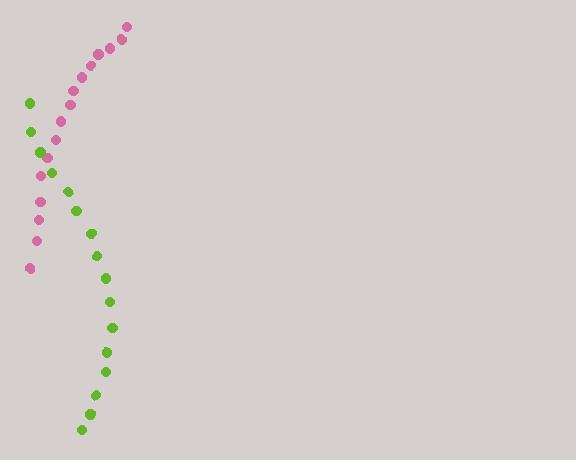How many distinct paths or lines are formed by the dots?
There are 2 distinct paths.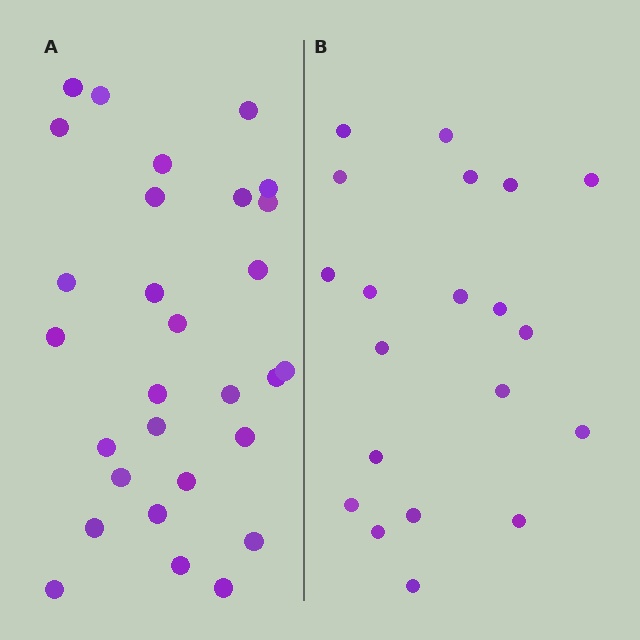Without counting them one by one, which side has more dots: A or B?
Region A (the left region) has more dots.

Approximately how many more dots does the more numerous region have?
Region A has roughly 8 or so more dots than region B.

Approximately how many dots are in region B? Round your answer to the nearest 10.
About 20 dots.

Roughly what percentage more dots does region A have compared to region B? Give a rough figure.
About 45% more.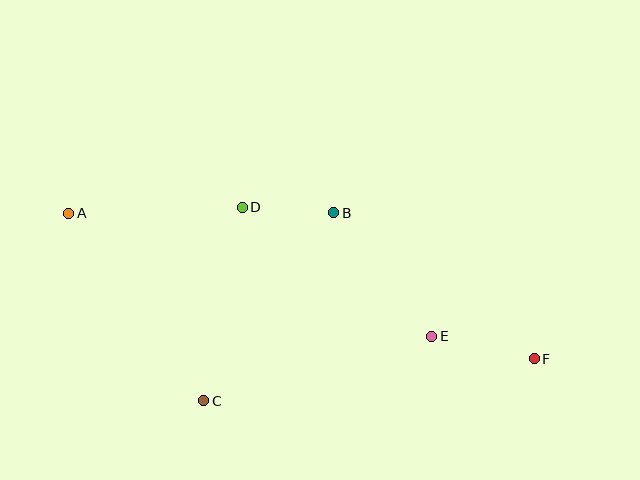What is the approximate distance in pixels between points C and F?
The distance between C and F is approximately 333 pixels.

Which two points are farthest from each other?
Points A and F are farthest from each other.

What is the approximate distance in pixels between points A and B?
The distance between A and B is approximately 265 pixels.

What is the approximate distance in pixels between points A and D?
The distance between A and D is approximately 174 pixels.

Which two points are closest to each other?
Points B and D are closest to each other.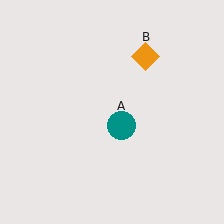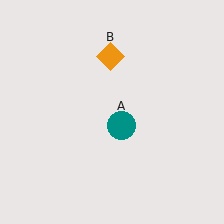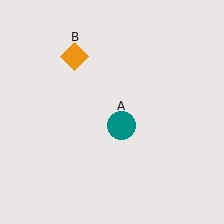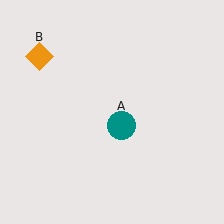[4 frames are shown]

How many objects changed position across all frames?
1 object changed position: orange diamond (object B).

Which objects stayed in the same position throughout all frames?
Teal circle (object A) remained stationary.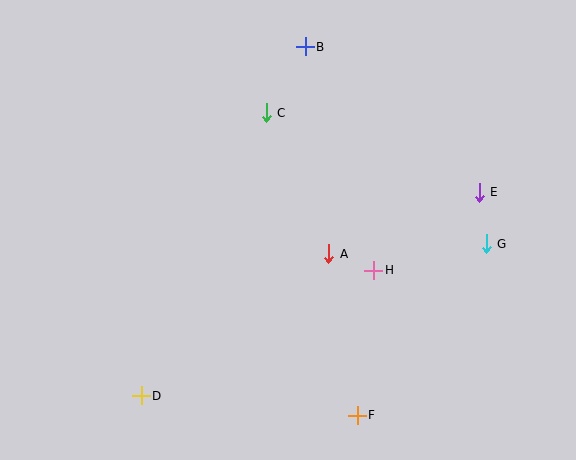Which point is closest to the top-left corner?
Point C is closest to the top-left corner.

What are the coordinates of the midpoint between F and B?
The midpoint between F and B is at (331, 231).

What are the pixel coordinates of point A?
Point A is at (328, 254).